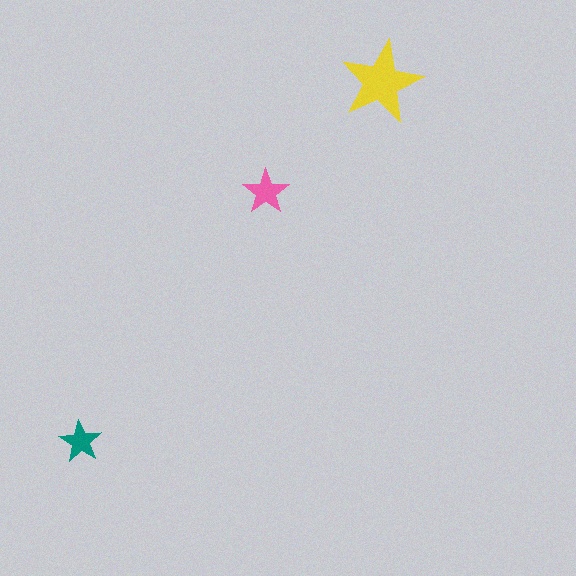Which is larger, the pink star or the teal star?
The pink one.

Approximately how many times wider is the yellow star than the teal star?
About 2 times wider.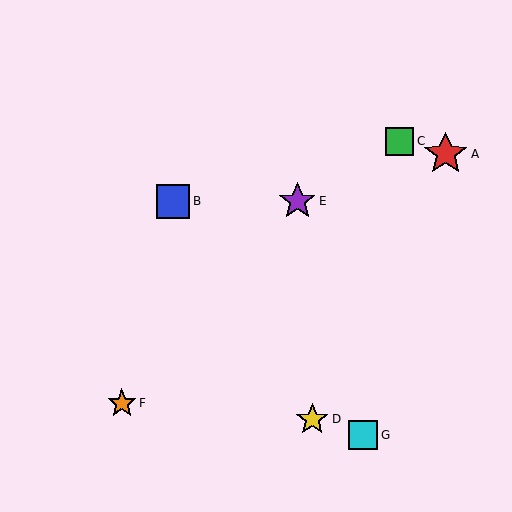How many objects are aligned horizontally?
2 objects (B, E) are aligned horizontally.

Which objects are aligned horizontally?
Objects B, E are aligned horizontally.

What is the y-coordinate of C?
Object C is at y≈141.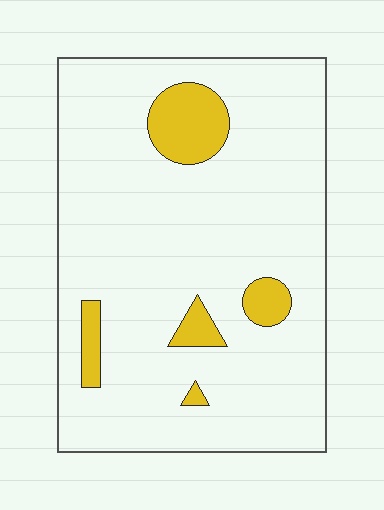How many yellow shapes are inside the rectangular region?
5.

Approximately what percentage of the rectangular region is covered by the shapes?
Approximately 10%.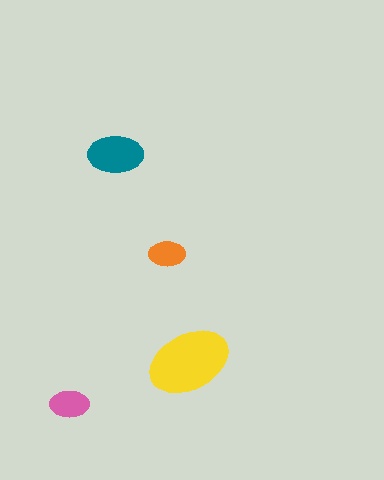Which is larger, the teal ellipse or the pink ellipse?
The teal one.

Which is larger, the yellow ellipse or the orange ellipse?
The yellow one.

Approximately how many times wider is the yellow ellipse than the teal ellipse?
About 1.5 times wider.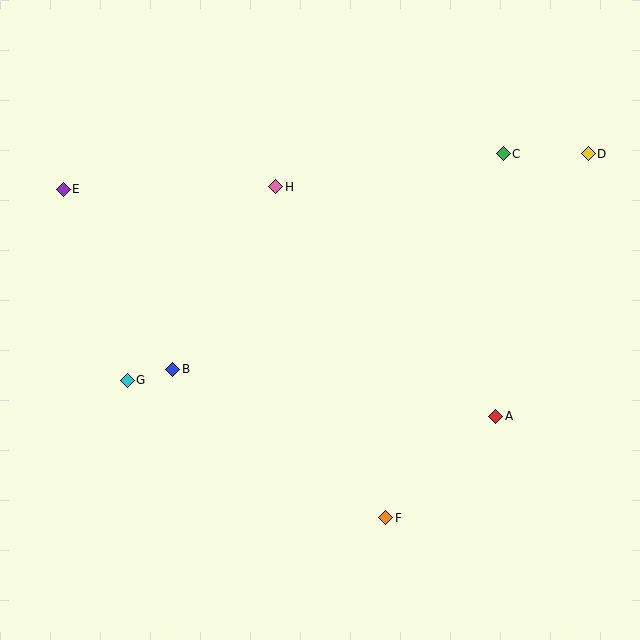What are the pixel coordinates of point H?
Point H is at (276, 187).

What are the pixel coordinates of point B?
Point B is at (173, 369).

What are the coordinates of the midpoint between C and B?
The midpoint between C and B is at (338, 262).